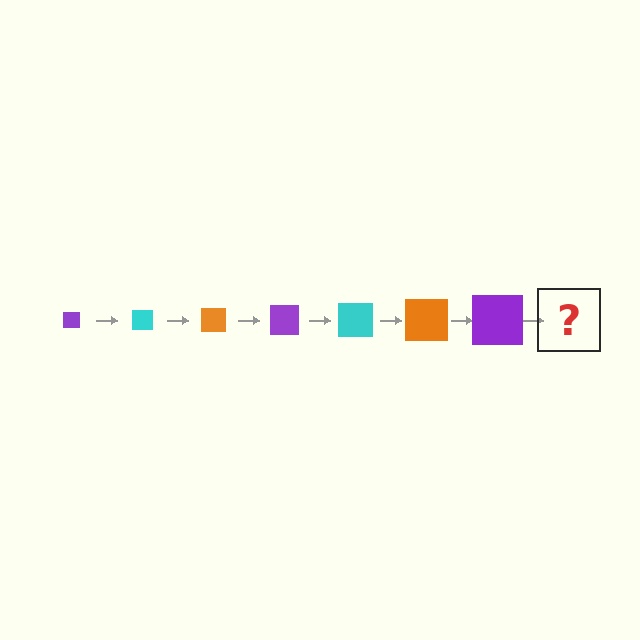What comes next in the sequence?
The next element should be a cyan square, larger than the previous one.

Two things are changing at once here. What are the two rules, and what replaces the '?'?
The two rules are that the square grows larger each step and the color cycles through purple, cyan, and orange. The '?' should be a cyan square, larger than the previous one.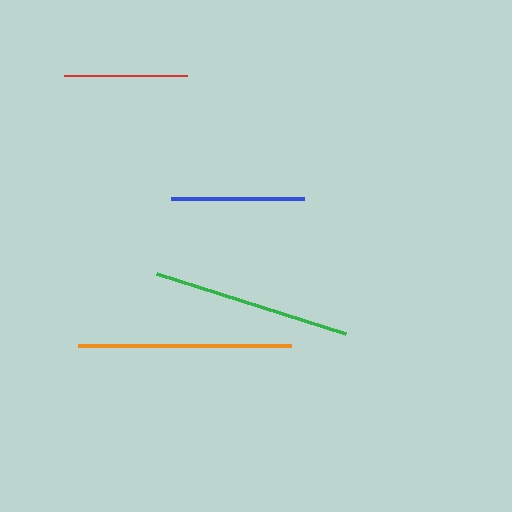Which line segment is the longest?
The orange line is the longest at approximately 212 pixels.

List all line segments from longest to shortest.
From longest to shortest: orange, green, blue, red.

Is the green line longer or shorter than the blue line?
The green line is longer than the blue line.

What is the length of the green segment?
The green segment is approximately 198 pixels long.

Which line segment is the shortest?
The red line is the shortest at approximately 124 pixels.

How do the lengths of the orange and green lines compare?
The orange and green lines are approximately the same length.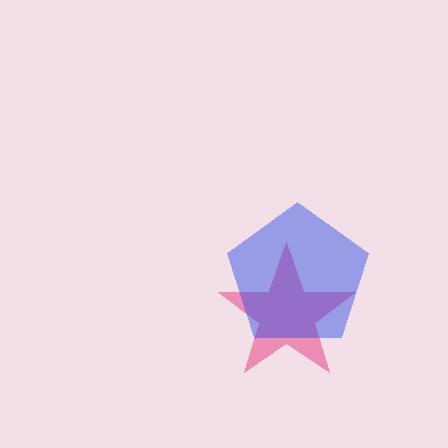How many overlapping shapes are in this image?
There are 2 overlapping shapes in the image.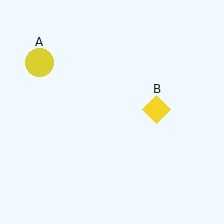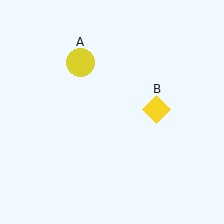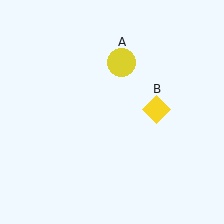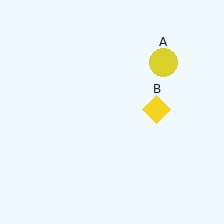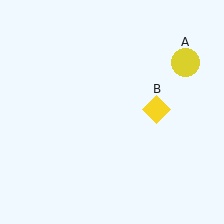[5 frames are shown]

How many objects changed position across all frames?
1 object changed position: yellow circle (object A).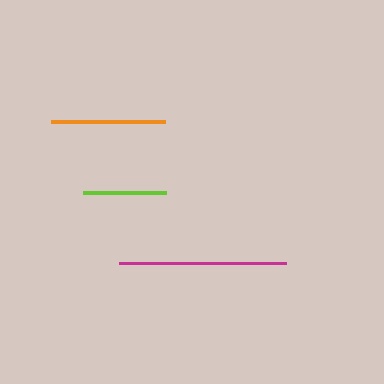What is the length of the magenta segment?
The magenta segment is approximately 167 pixels long.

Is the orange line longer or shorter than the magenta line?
The magenta line is longer than the orange line.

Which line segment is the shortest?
The lime line is the shortest at approximately 84 pixels.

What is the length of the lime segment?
The lime segment is approximately 84 pixels long.